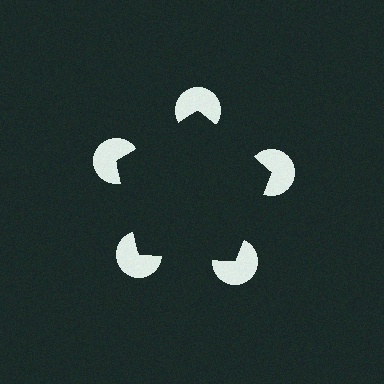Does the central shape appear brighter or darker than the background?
It typically appears slightly darker than the background, even though no actual brightness change is drawn.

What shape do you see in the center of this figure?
An illusory pentagon — its edges are inferred from the aligned wedge cuts in the pac-man discs, not physically drawn.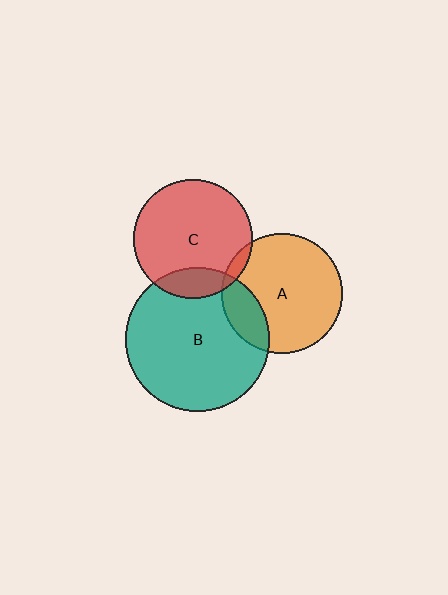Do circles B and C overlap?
Yes.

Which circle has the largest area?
Circle B (teal).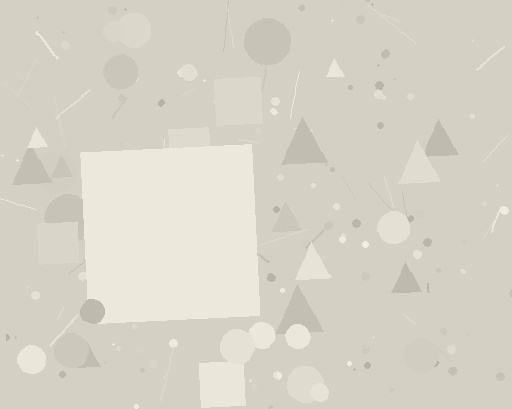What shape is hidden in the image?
A square is hidden in the image.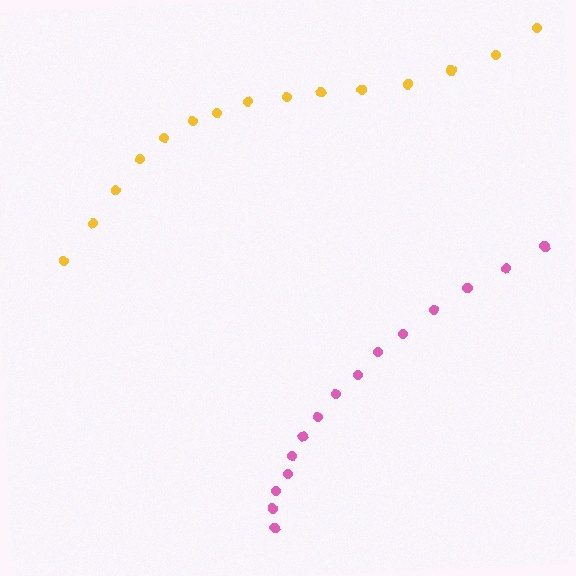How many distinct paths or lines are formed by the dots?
There are 2 distinct paths.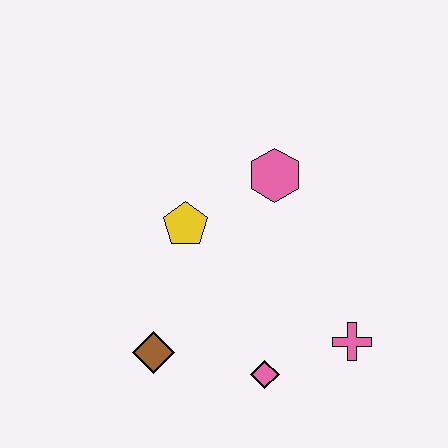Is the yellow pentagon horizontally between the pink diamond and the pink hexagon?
No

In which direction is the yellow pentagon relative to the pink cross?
The yellow pentagon is to the left of the pink cross.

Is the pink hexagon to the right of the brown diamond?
Yes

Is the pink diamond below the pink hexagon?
Yes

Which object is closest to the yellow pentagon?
The pink hexagon is closest to the yellow pentagon.